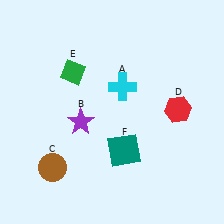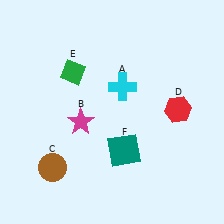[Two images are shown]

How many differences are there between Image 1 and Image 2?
There is 1 difference between the two images.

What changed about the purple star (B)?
In Image 1, B is purple. In Image 2, it changed to magenta.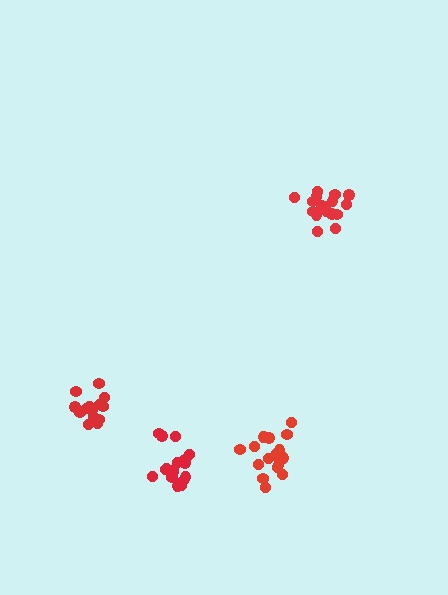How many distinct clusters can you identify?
There are 4 distinct clusters.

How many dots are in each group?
Group 1: 18 dots, Group 2: 15 dots, Group 3: 16 dots, Group 4: 17 dots (66 total).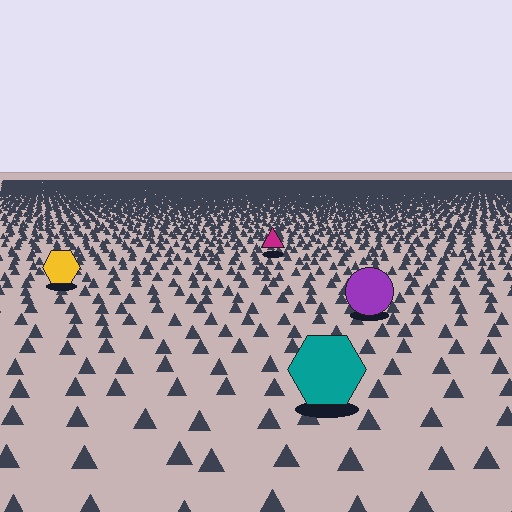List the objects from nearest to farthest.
From nearest to farthest: the teal hexagon, the purple circle, the yellow hexagon, the magenta triangle.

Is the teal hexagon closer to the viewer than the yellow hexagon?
Yes. The teal hexagon is closer — you can tell from the texture gradient: the ground texture is coarser near it.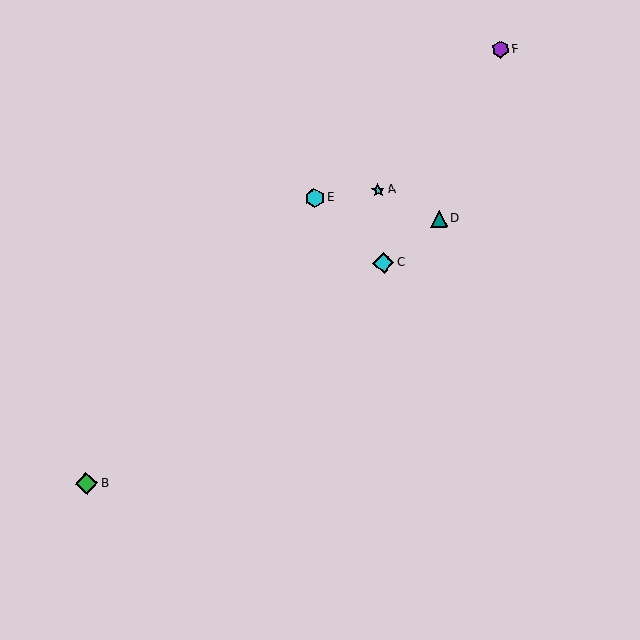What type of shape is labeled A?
Shape A is a cyan star.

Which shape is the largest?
The green diamond (labeled B) is the largest.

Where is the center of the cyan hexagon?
The center of the cyan hexagon is at (315, 198).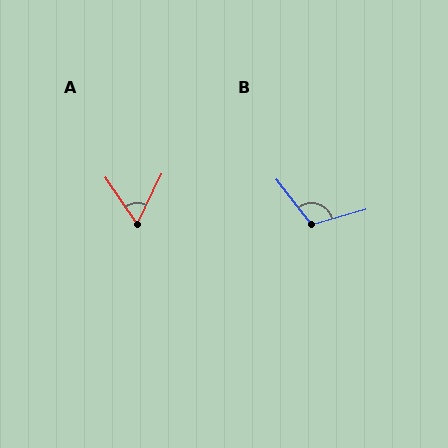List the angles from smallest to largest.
A (60°), B (112°).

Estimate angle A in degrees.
Approximately 60 degrees.